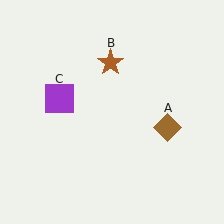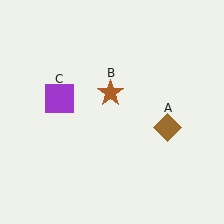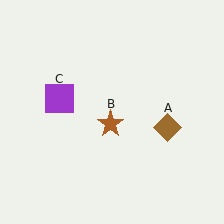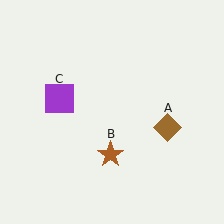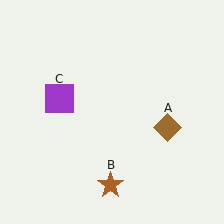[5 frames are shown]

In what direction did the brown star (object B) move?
The brown star (object B) moved down.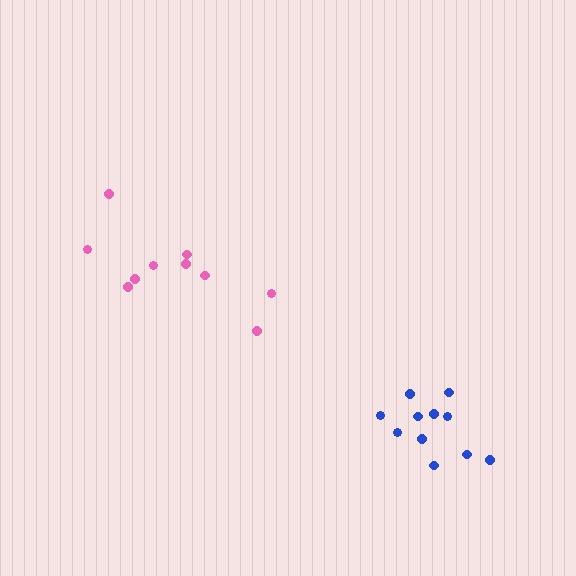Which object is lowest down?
The blue cluster is bottommost.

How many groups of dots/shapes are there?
There are 2 groups.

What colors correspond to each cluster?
The clusters are colored: pink, blue.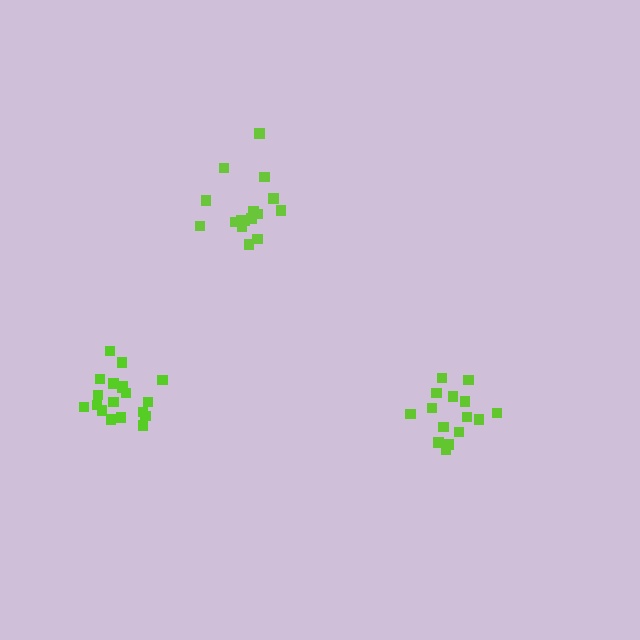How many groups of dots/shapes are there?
There are 3 groups.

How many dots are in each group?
Group 1: 16 dots, Group 2: 19 dots, Group 3: 15 dots (50 total).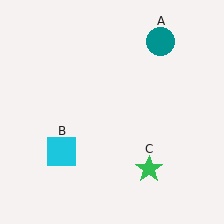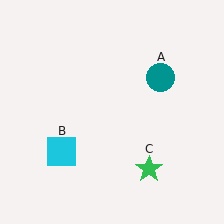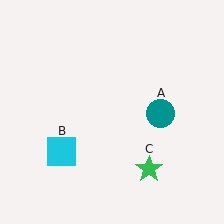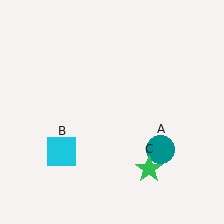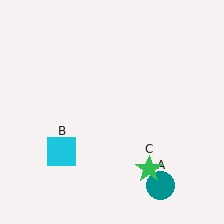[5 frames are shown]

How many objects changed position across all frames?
1 object changed position: teal circle (object A).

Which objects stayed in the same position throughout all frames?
Cyan square (object B) and green star (object C) remained stationary.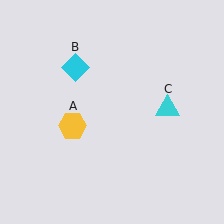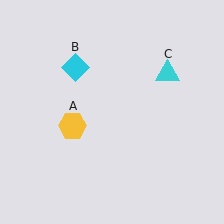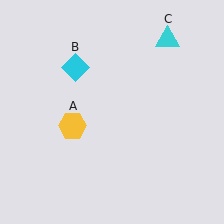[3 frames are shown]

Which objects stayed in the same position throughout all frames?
Yellow hexagon (object A) and cyan diamond (object B) remained stationary.